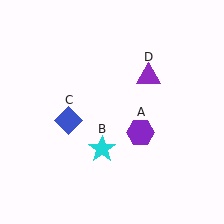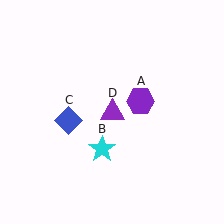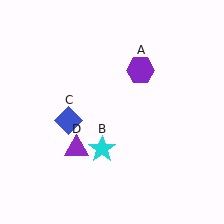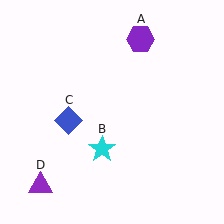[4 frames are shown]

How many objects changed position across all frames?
2 objects changed position: purple hexagon (object A), purple triangle (object D).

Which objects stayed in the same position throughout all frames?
Cyan star (object B) and blue diamond (object C) remained stationary.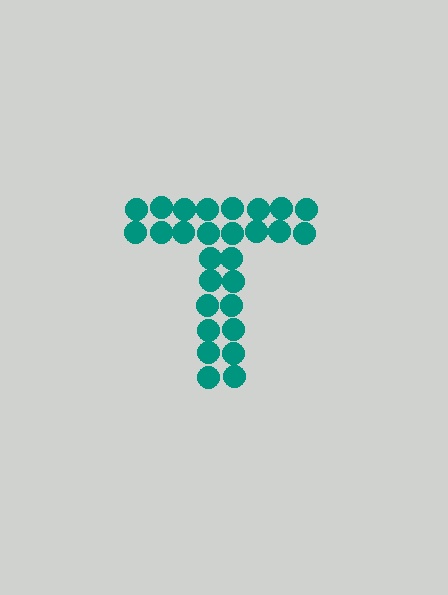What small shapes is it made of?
It is made of small circles.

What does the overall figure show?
The overall figure shows the letter T.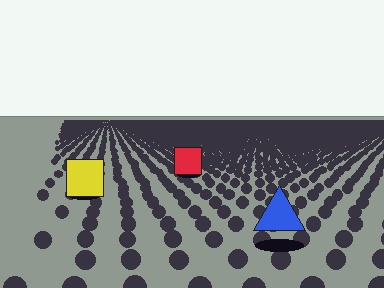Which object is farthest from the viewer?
The red square is farthest from the viewer. It appears smaller and the ground texture around it is denser.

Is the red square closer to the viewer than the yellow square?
No. The yellow square is closer — you can tell from the texture gradient: the ground texture is coarser near it.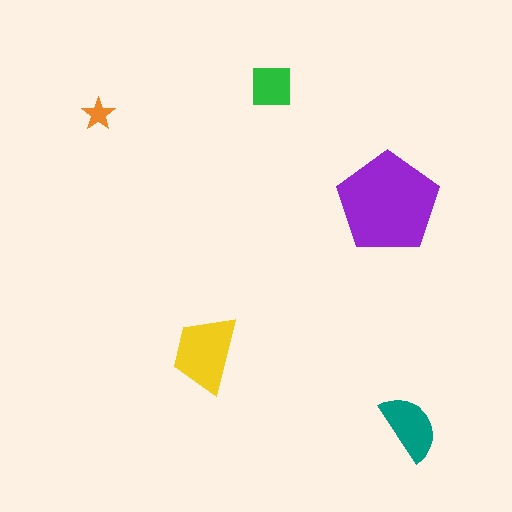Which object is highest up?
The green square is topmost.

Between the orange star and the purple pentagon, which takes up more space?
The purple pentagon.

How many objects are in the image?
There are 5 objects in the image.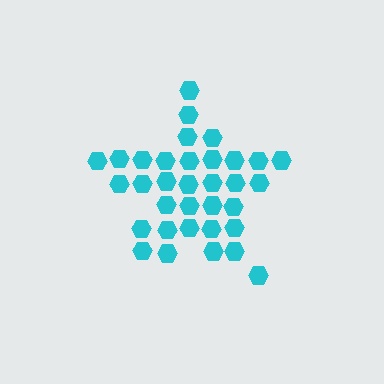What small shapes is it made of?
It is made of small hexagons.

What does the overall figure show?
The overall figure shows a star.